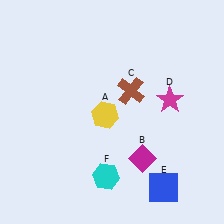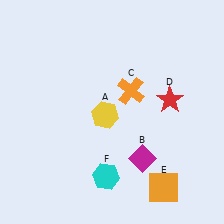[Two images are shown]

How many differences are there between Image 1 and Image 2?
There are 3 differences between the two images.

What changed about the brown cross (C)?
In Image 1, C is brown. In Image 2, it changed to orange.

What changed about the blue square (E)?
In Image 1, E is blue. In Image 2, it changed to orange.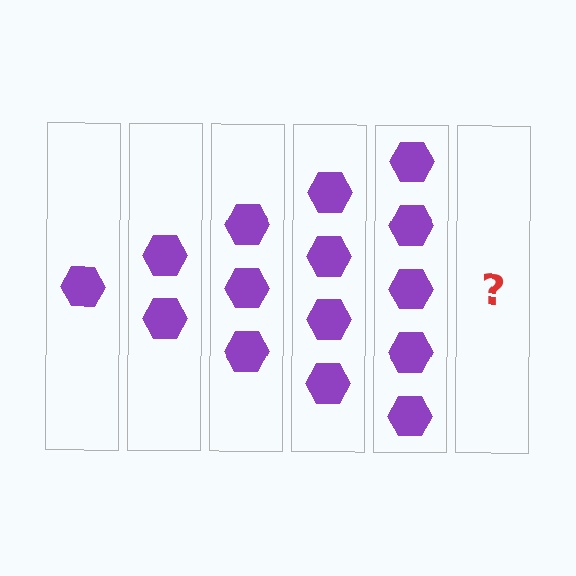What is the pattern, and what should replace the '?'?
The pattern is that each step adds one more hexagon. The '?' should be 6 hexagons.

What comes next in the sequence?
The next element should be 6 hexagons.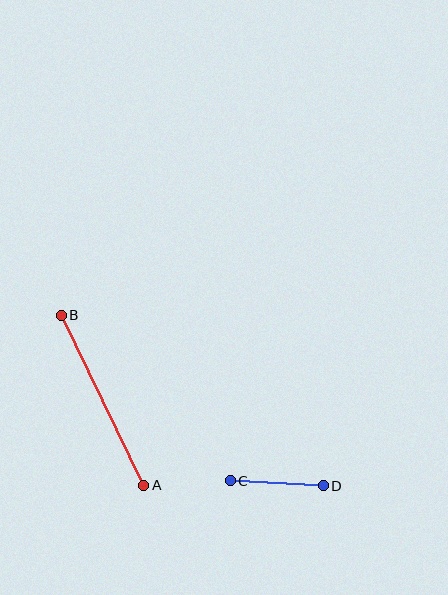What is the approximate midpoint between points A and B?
The midpoint is at approximately (103, 400) pixels.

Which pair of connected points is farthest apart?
Points A and B are farthest apart.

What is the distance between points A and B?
The distance is approximately 189 pixels.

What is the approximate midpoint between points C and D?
The midpoint is at approximately (277, 483) pixels.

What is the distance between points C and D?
The distance is approximately 93 pixels.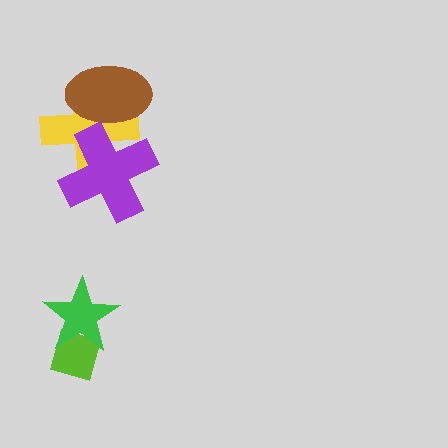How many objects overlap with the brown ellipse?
2 objects overlap with the brown ellipse.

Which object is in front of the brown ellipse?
The purple cross is in front of the brown ellipse.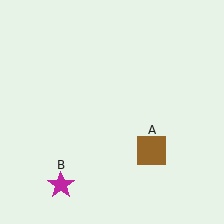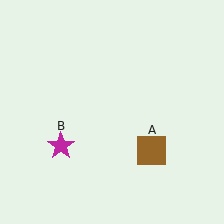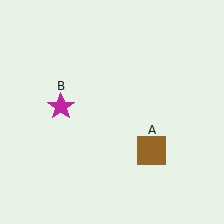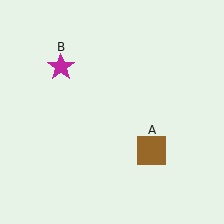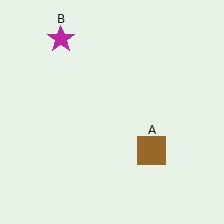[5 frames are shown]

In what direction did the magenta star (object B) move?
The magenta star (object B) moved up.